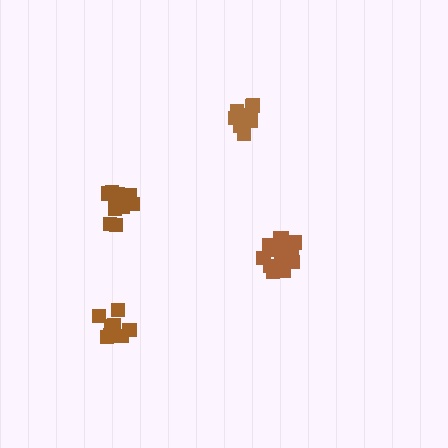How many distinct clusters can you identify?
There are 4 distinct clusters.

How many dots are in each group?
Group 1: 10 dots, Group 2: 15 dots, Group 3: 12 dots, Group 4: 10 dots (47 total).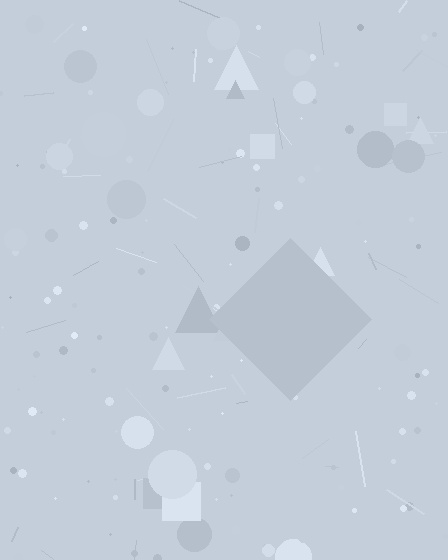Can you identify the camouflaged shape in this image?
The camouflaged shape is a diamond.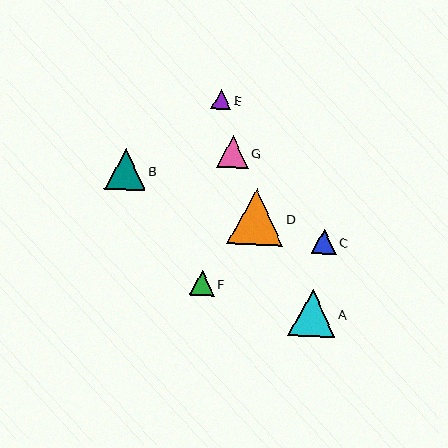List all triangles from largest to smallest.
From largest to smallest: D, A, B, G, F, C, E.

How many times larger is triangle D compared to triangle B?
Triangle D is approximately 1.4 times the size of triangle B.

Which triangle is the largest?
Triangle D is the largest with a size of approximately 56 pixels.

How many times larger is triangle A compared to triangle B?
Triangle A is approximately 1.2 times the size of triangle B.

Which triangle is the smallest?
Triangle E is the smallest with a size of approximately 20 pixels.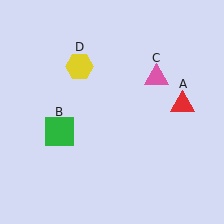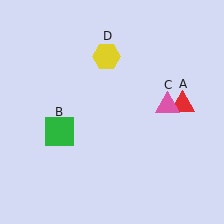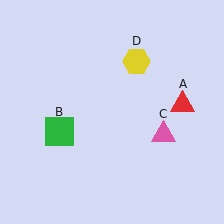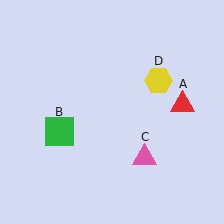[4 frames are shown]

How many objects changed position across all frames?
2 objects changed position: pink triangle (object C), yellow hexagon (object D).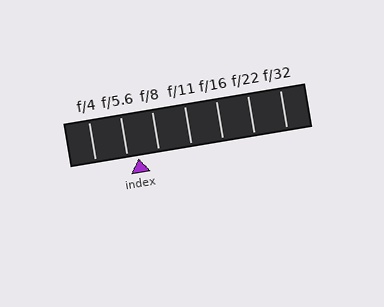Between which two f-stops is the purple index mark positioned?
The index mark is between f/5.6 and f/8.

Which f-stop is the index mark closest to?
The index mark is closest to f/5.6.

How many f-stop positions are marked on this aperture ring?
There are 7 f-stop positions marked.